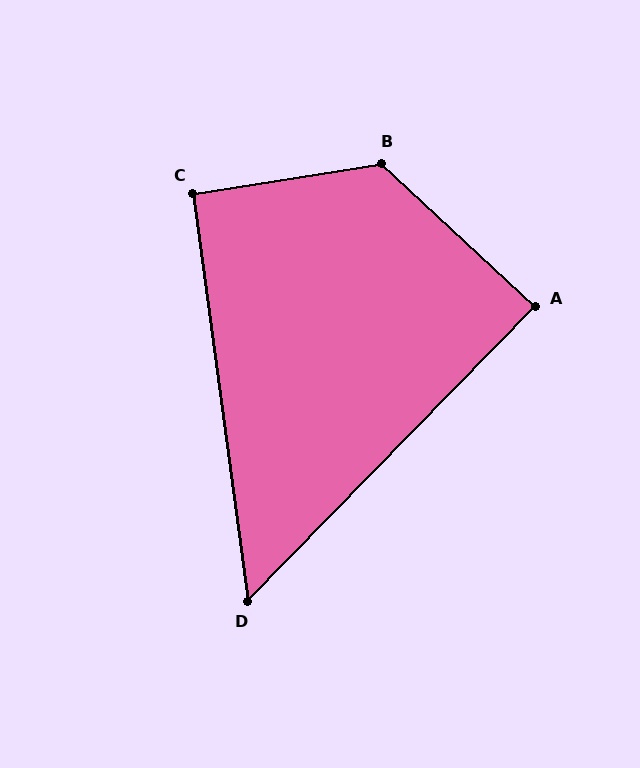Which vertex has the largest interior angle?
B, at approximately 128 degrees.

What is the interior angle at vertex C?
Approximately 91 degrees (approximately right).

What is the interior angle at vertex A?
Approximately 89 degrees (approximately right).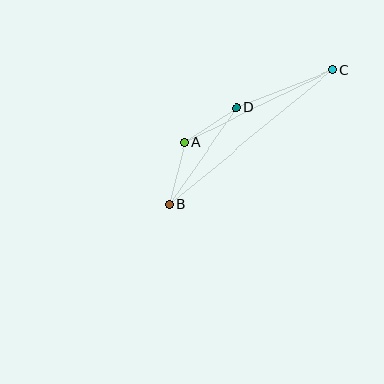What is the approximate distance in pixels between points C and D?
The distance between C and D is approximately 103 pixels.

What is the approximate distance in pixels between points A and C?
The distance between A and C is approximately 164 pixels.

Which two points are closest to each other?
Points A and D are closest to each other.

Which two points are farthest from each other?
Points B and C are farthest from each other.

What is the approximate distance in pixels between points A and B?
The distance between A and B is approximately 64 pixels.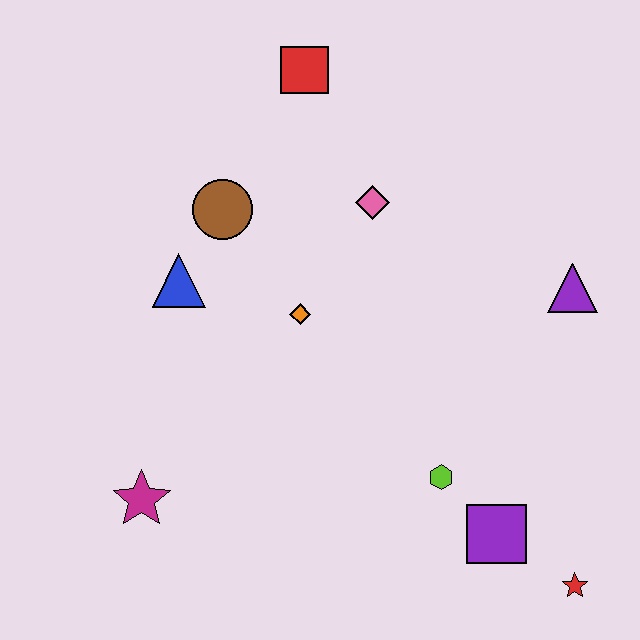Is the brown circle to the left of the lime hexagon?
Yes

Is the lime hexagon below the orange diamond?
Yes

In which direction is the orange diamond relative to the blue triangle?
The orange diamond is to the right of the blue triangle.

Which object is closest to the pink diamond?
The orange diamond is closest to the pink diamond.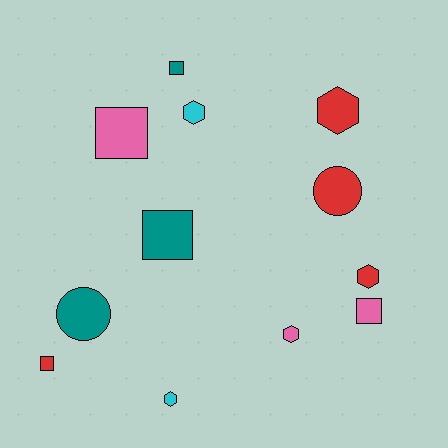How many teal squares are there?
There are 2 teal squares.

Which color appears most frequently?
Red, with 4 objects.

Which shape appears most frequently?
Hexagon, with 5 objects.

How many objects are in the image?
There are 12 objects.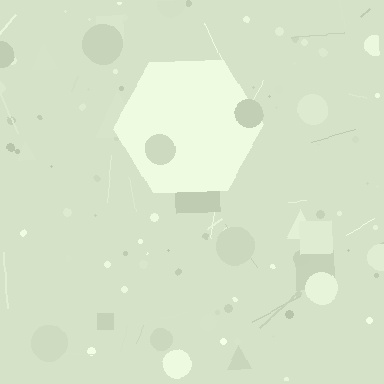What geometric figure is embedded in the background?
A hexagon is embedded in the background.